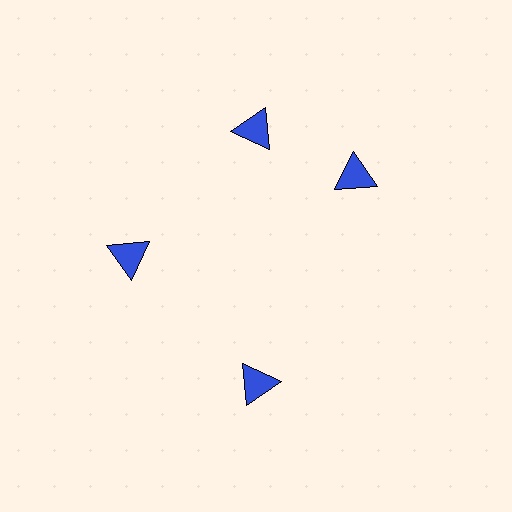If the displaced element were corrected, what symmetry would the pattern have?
It would have 4-fold rotational symmetry — the pattern would map onto itself every 90 degrees.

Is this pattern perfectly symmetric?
No. The 4 blue triangles are arranged in a ring, but one element near the 3 o'clock position is rotated out of alignment along the ring, breaking the 4-fold rotational symmetry.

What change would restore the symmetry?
The symmetry would be restored by rotating it back into even spacing with its neighbors so that all 4 triangles sit at equal angles and equal distance from the center.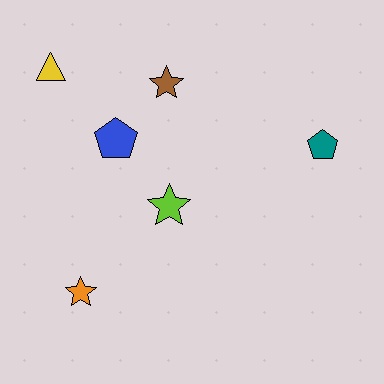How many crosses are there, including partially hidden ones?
There are no crosses.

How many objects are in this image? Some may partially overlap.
There are 6 objects.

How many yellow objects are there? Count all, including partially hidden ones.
There is 1 yellow object.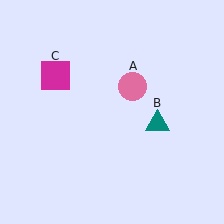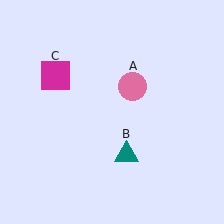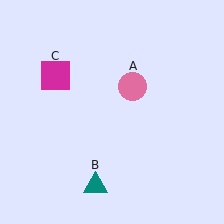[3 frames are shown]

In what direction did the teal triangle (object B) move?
The teal triangle (object B) moved down and to the left.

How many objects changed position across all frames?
1 object changed position: teal triangle (object B).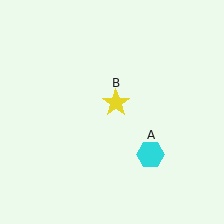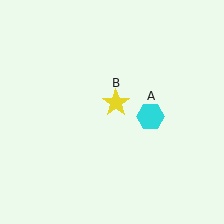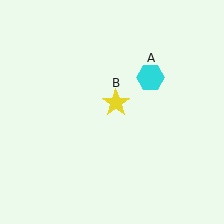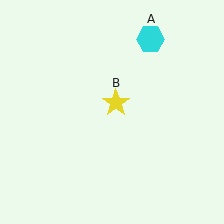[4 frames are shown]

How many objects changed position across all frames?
1 object changed position: cyan hexagon (object A).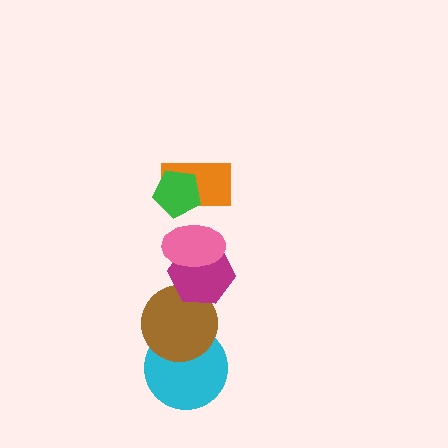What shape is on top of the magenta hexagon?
The pink ellipse is on top of the magenta hexagon.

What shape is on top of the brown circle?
The magenta hexagon is on top of the brown circle.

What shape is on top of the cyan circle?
The brown circle is on top of the cyan circle.